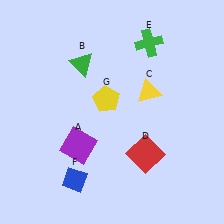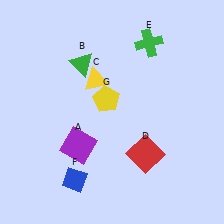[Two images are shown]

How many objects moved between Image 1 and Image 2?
1 object moved between the two images.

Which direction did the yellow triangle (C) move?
The yellow triangle (C) moved left.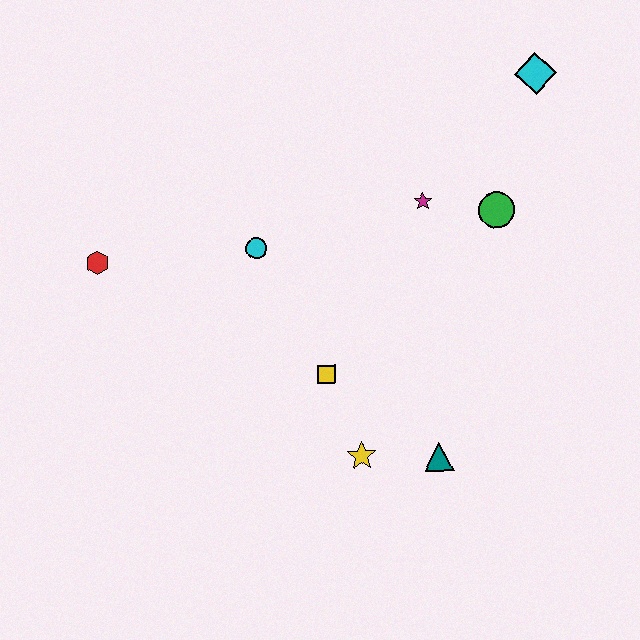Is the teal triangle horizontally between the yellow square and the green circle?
Yes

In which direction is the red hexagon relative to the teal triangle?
The red hexagon is to the left of the teal triangle.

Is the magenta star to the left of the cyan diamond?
Yes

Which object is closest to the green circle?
The magenta star is closest to the green circle.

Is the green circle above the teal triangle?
Yes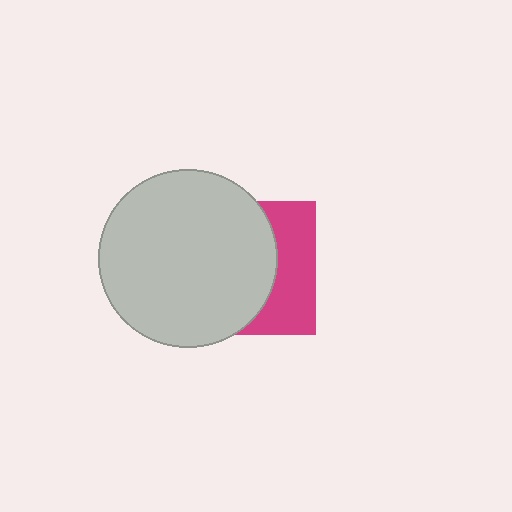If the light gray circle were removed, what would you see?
You would see the complete magenta square.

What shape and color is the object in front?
The object in front is a light gray circle.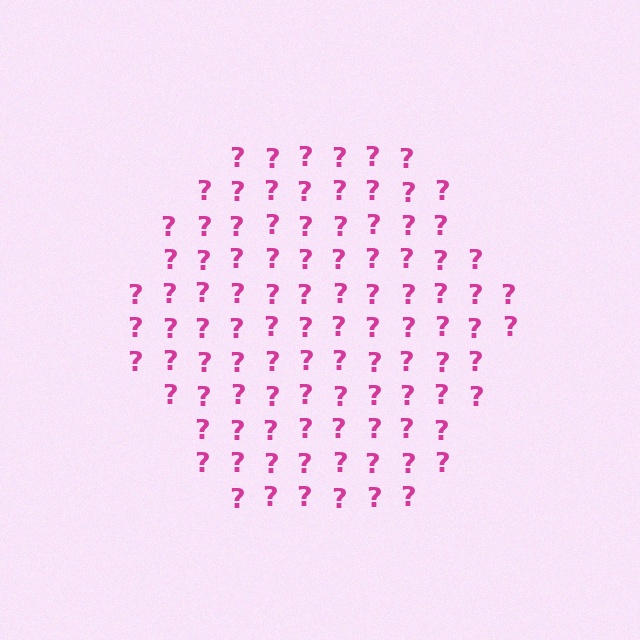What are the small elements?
The small elements are question marks.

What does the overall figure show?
The overall figure shows a hexagon.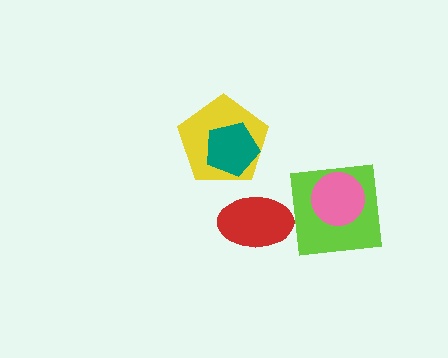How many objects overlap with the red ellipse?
0 objects overlap with the red ellipse.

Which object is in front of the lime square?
The pink circle is in front of the lime square.